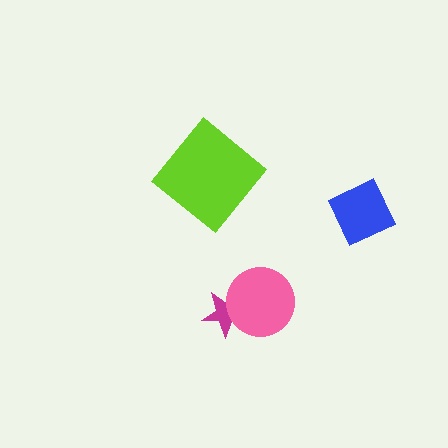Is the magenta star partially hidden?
Yes, it is partially covered by another shape.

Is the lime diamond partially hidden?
No, no other shape covers it.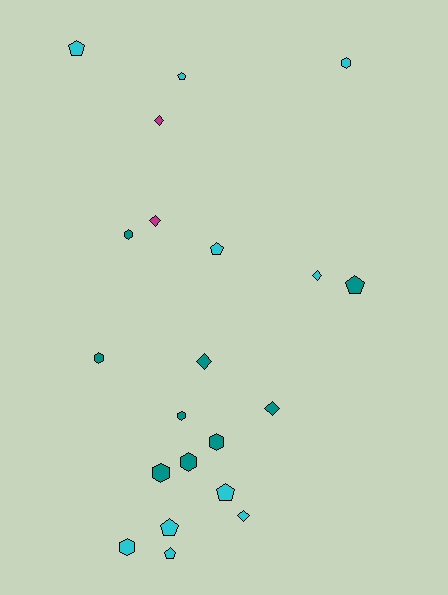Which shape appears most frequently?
Hexagon, with 8 objects.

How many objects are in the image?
There are 21 objects.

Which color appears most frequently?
Cyan, with 10 objects.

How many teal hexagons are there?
There are 6 teal hexagons.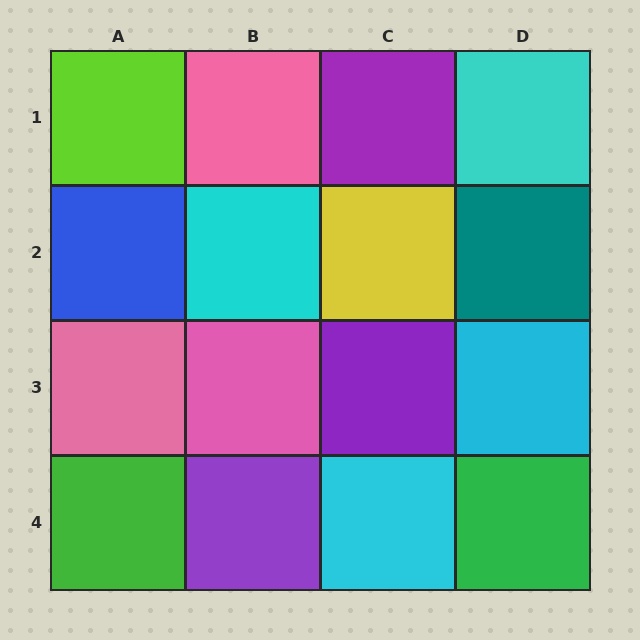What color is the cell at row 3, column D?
Cyan.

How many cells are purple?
3 cells are purple.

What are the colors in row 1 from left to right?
Lime, pink, purple, cyan.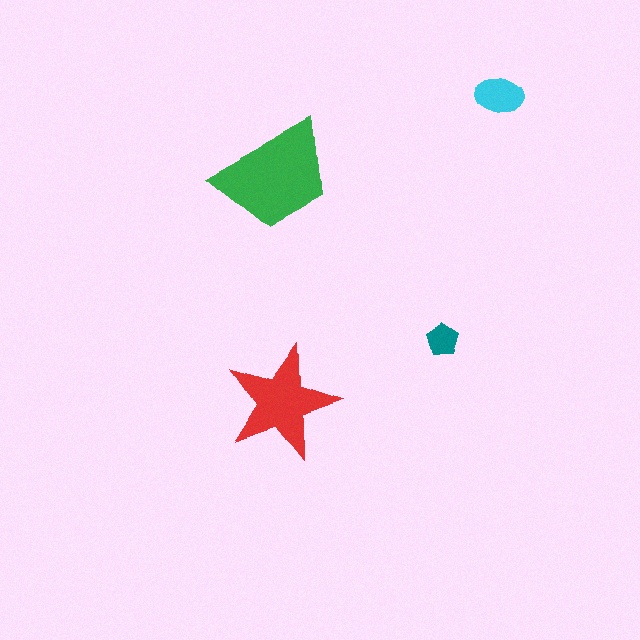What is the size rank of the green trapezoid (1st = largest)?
1st.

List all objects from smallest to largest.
The teal pentagon, the cyan ellipse, the red star, the green trapezoid.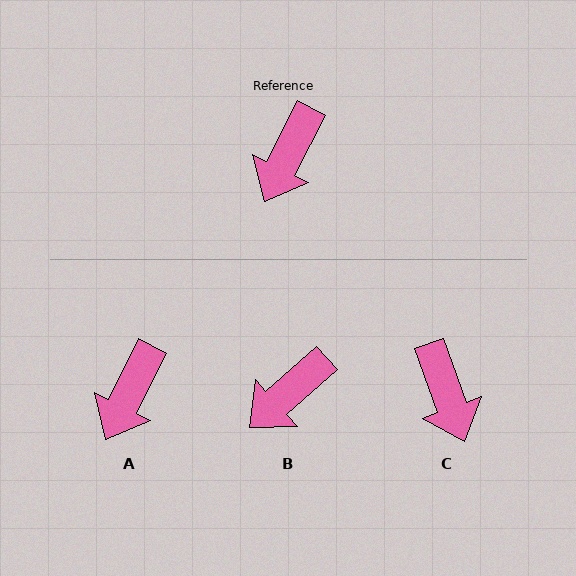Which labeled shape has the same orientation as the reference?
A.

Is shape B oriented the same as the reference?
No, it is off by about 21 degrees.